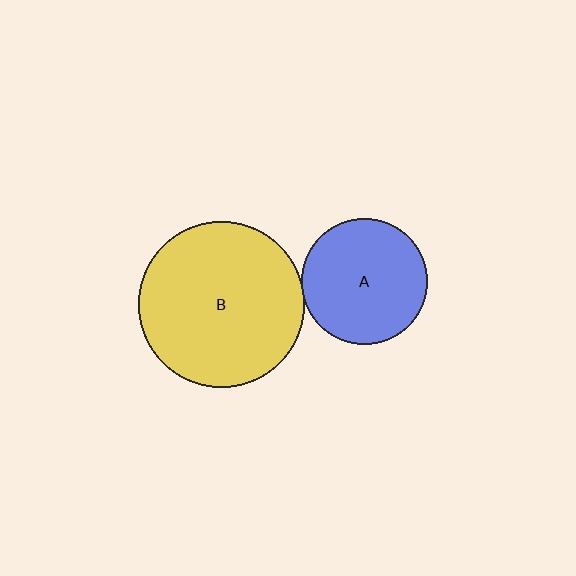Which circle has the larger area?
Circle B (yellow).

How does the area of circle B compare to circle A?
Approximately 1.7 times.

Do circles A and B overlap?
Yes.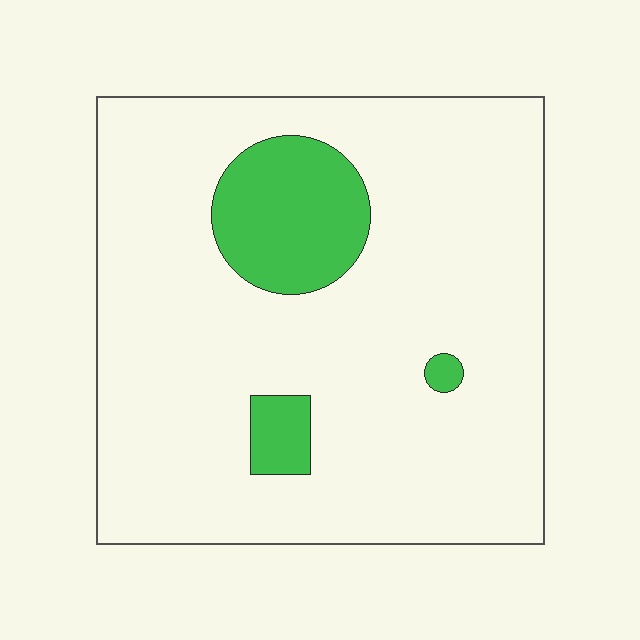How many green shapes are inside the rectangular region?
3.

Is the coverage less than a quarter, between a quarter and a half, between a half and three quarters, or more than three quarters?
Less than a quarter.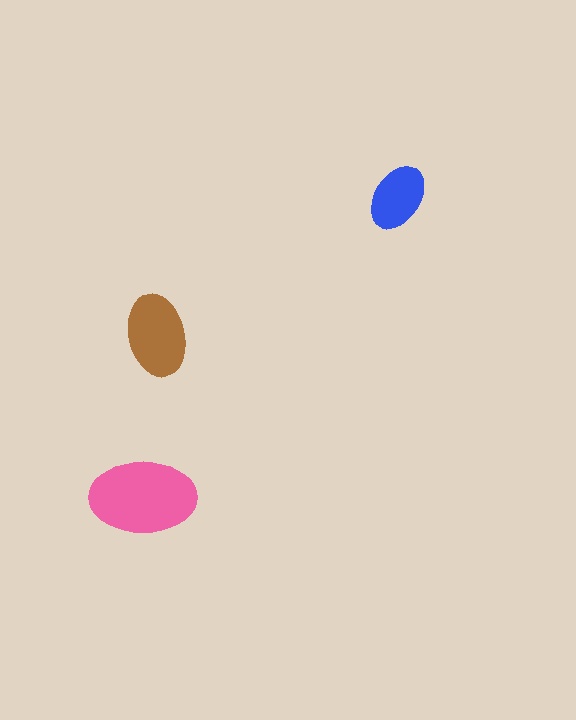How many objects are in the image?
There are 3 objects in the image.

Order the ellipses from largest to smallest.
the pink one, the brown one, the blue one.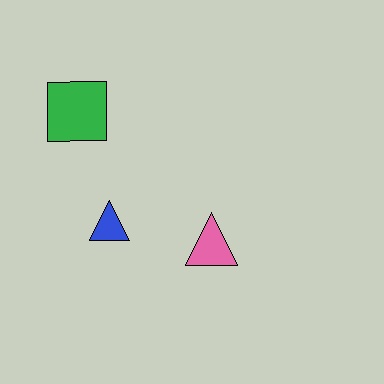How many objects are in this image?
There are 3 objects.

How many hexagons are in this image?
There are no hexagons.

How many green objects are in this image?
There is 1 green object.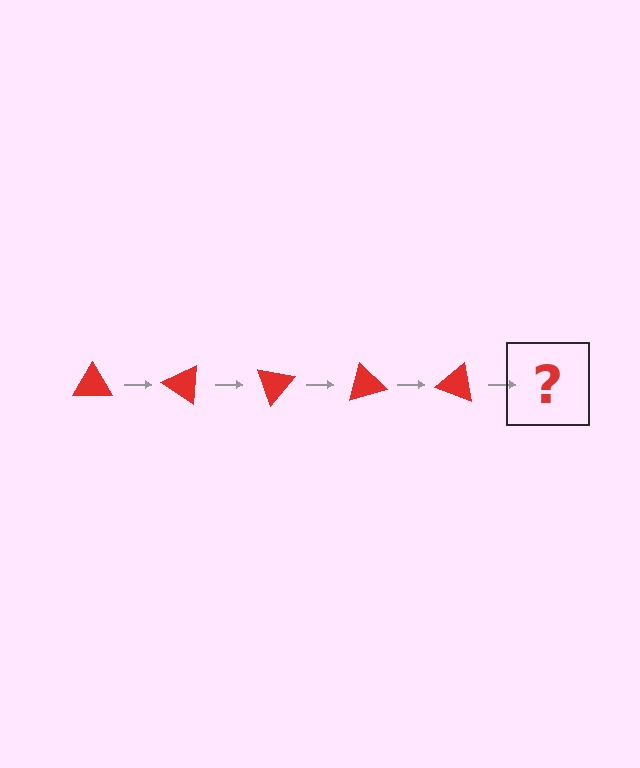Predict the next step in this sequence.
The next step is a red triangle rotated 175 degrees.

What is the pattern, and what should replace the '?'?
The pattern is that the triangle rotates 35 degrees each step. The '?' should be a red triangle rotated 175 degrees.